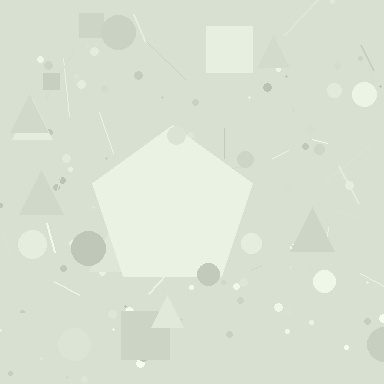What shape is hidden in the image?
A pentagon is hidden in the image.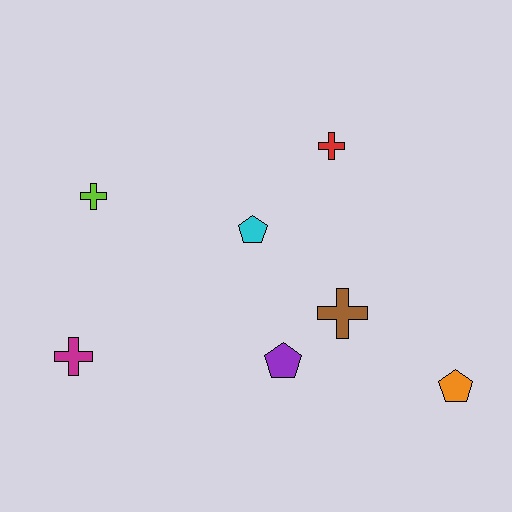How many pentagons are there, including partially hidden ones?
There are 3 pentagons.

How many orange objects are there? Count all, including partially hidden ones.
There is 1 orange object.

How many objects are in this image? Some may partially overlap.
There are 7 objects.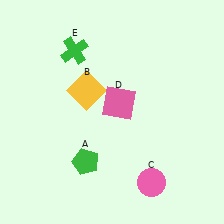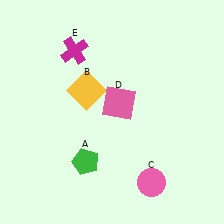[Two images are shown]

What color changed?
The cross (E) changed from green in Image 1 to magenta in Image 2.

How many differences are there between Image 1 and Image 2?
There is 1 difference between the two images.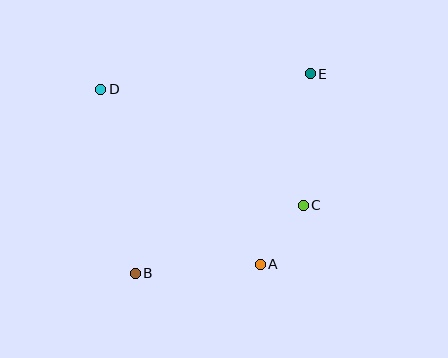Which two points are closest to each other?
Points A and C are closest to each other.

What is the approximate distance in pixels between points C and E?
The distance between C and E is approximately 132 pixels.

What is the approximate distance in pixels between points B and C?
The distance between B and C is approximately 181 pixels.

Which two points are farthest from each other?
Points B and E are farthest from each other.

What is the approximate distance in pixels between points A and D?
The distance between A and D is approximately 237 pixels.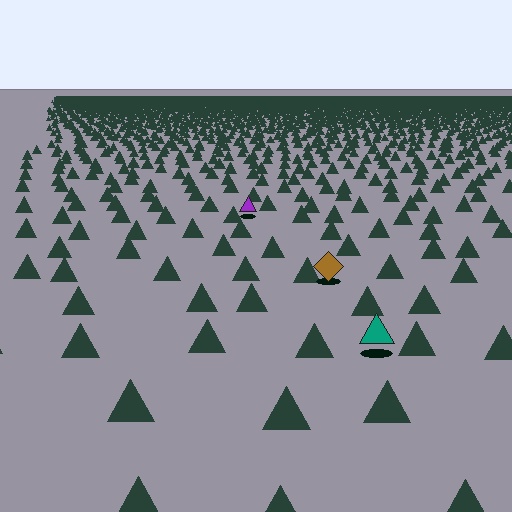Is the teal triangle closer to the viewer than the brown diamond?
Yes. The teal triangle is closer — you can tell from the texture gradient: the ground texture is coarser near it.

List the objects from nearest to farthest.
From nearest to farthest: the teal triangle, the brown diamond, the purple triangle.